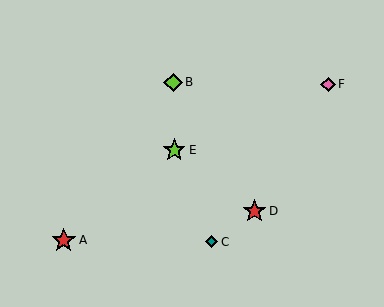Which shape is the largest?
The red star (labeled A) is the largest.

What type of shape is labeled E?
Shape E is a lime star.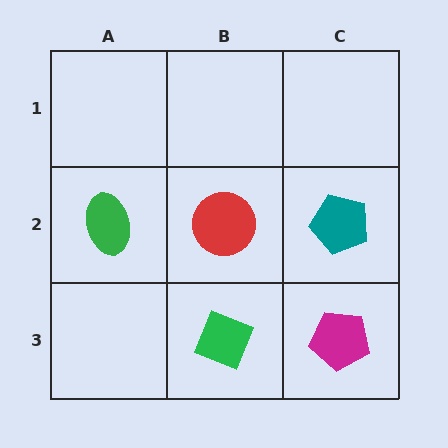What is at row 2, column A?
A green ellipse.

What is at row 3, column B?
A green diamond.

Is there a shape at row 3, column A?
No, that cell is empty.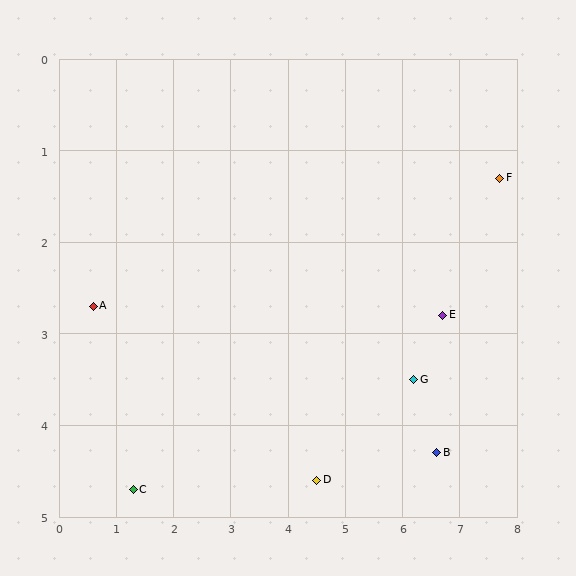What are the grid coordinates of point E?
Point E is at approximately (6.7, 2.8).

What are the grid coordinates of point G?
Point G is at approximately (6.2, 3.5).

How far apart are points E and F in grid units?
Points E and F are about 1.8 grid units apart.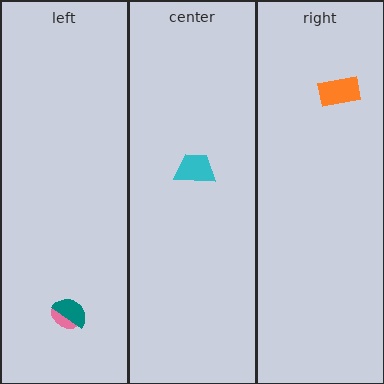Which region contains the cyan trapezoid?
The center region.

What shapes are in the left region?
The pink ellipse, the teal semicircle.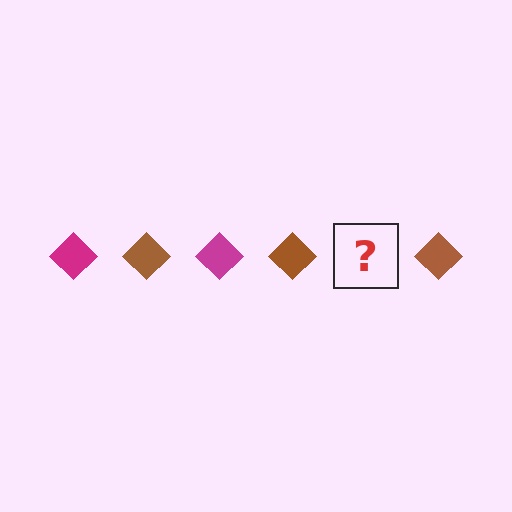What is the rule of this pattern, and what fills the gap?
The rule is that the pattern cycles through magenta, brown diamonds. The gap should be filled with a magenta diamond.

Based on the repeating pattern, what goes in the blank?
The blank should be a magenta diamond.